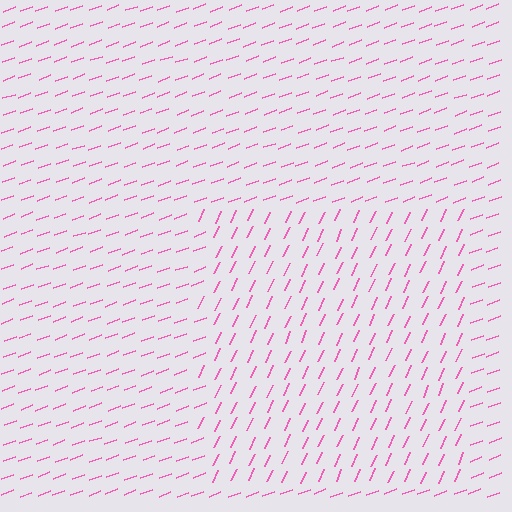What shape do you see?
I see a rectangle.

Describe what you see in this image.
The image is filled with small pink line segments. A rectangle region in the image has lines oriented differently from the surrounding lines, creating a visible texture boundary.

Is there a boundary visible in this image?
Yes, there is a texture boundary formed by a change in line orientation.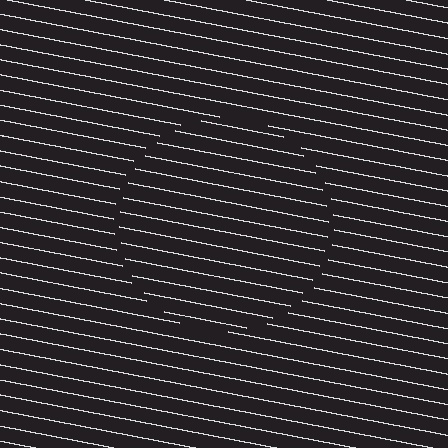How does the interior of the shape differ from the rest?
The interior of the shape contains the same grating, shifted by half a period — the contour is defined by the phase discontinuity where line-ends from the inner and outer gratings abut.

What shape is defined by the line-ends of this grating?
An illusory circle. The interior of the shape contains the same grating, shifted by half a period — the contour is defined by the phase discontinuity where line-ends from the inner and outer gratings abut.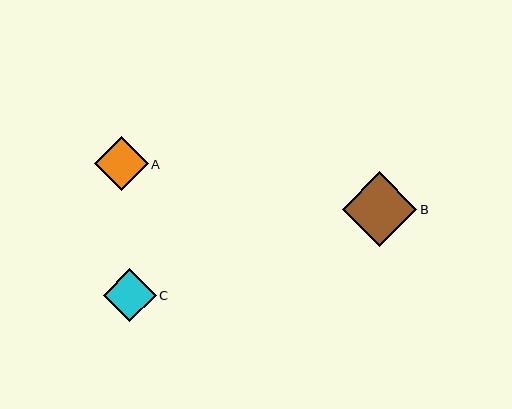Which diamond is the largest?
Diamond B is the largest with a size of approximately 75 pixels.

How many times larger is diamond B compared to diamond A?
Diamond B is approximately 1.4 times the size of diamond A.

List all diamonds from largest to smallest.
From largest to smallest: B, A, C.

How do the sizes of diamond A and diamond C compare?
Diamond A and diamond C are approximately the same size.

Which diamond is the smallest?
Diamond C is the smallest with a size of approximately 53 pixels.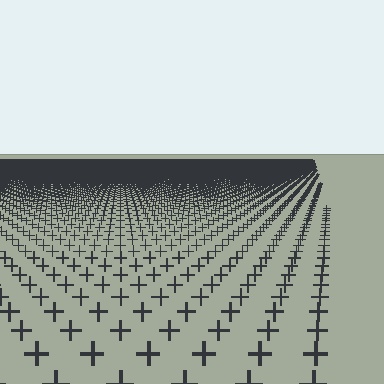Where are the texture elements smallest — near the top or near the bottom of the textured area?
Near the top.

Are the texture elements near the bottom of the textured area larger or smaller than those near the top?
Larger. Near the bottom, elements are closer to the viewer and appear at a bigger on-screen size.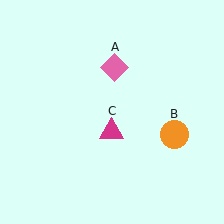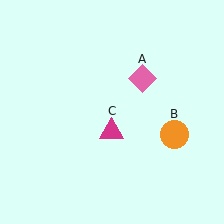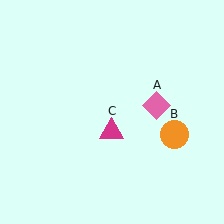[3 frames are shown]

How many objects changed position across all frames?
1 object changed position: pink diamond (object A).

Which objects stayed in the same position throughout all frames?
Orange circle (object B) and magenta triangle (object C) remained stationary.